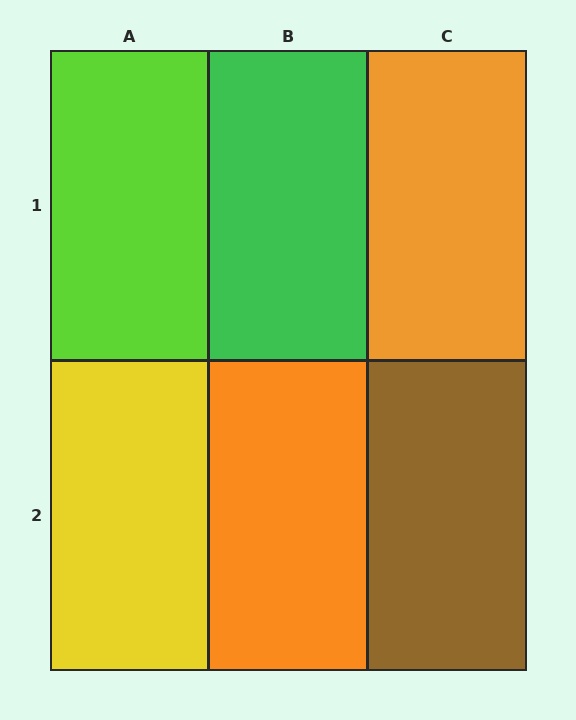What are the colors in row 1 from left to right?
Lime, green, orange.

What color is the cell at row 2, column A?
Yellow.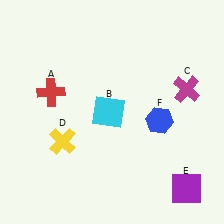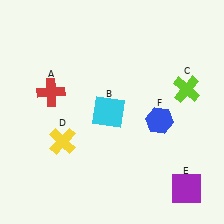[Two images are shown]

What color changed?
The cross (C) changed from magenta in Image 1 to lime in Image 2.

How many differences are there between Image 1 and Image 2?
There is 1 difference between the two images.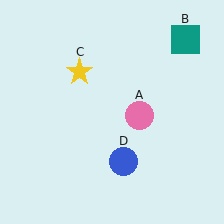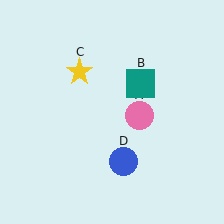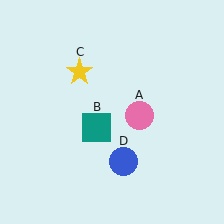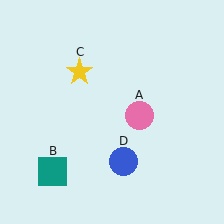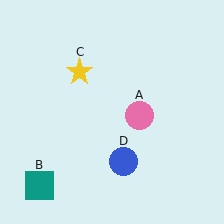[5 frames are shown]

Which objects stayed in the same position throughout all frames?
Pink circle (object A) and yellow star (object C) and blue circle (object D) remained stationary.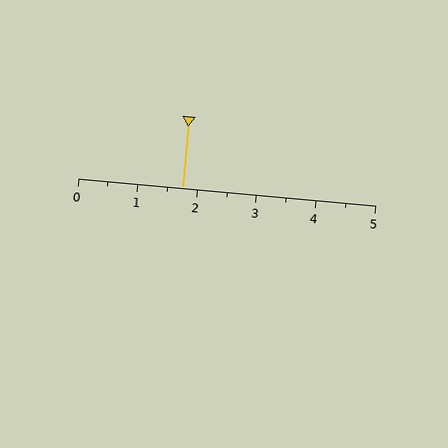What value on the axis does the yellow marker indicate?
The marker indicates approximately 1.8.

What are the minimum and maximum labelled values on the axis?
The axis runs from 0 to 5.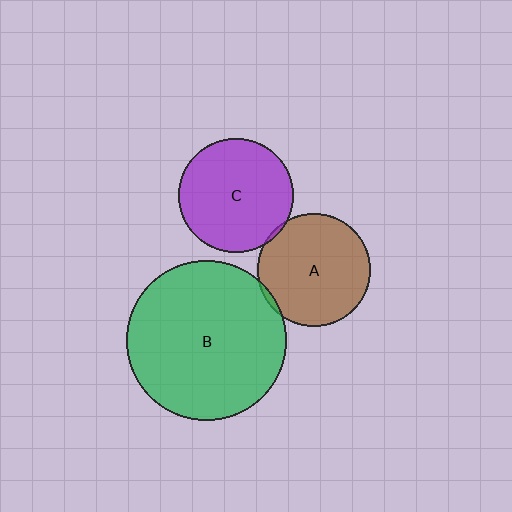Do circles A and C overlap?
Yes.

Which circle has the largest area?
Circle B (green).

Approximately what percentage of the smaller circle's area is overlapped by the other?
Approximately 5%.